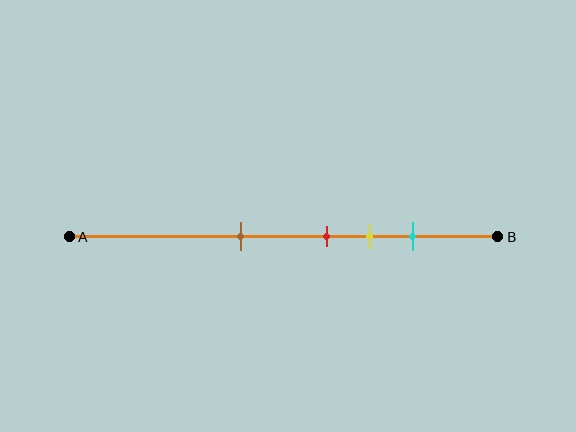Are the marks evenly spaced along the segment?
No, the marks are not evenly spaced.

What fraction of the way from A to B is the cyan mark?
The cyan mark is approximately 80% (0.8) of the way from A to B.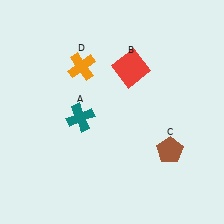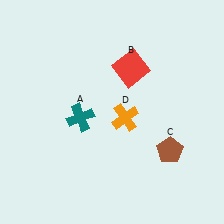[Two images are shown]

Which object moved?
The orange cross (D) moved down.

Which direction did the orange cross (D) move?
The orange cross (D) moved down.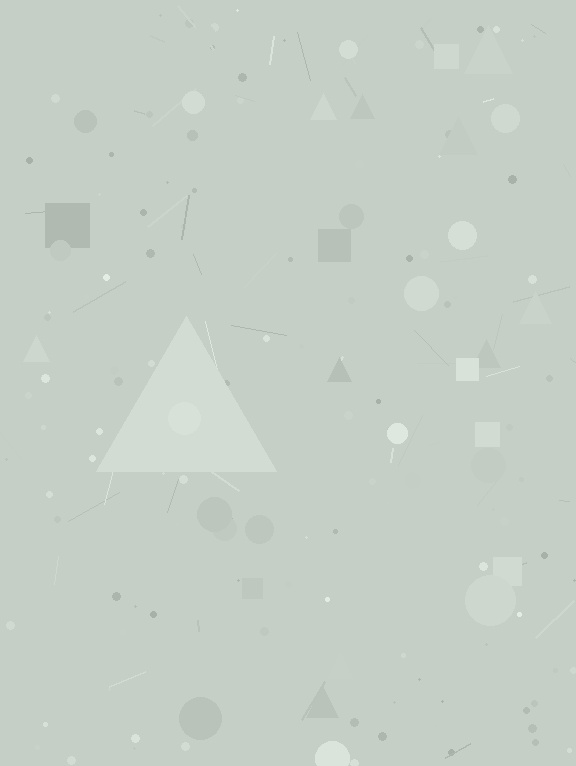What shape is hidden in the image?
A triangle is hidden in the image.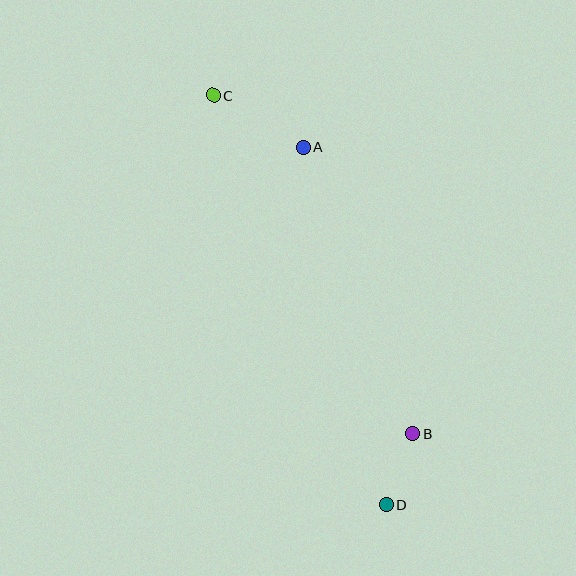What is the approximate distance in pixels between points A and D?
The distance between A and D is approximately 366 pixels.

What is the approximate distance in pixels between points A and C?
The distance between A and C is approximately 104 pixels.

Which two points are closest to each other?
Points B and D are closest to each other.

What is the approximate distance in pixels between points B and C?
The distance between B and C is approximately 393 pixels.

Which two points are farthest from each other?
Points C and D are farthest from each other.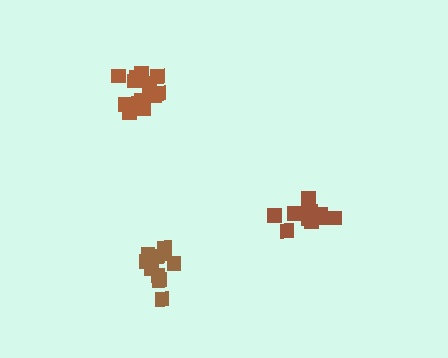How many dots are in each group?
Group 1: 10 dots, Group 2: 11 dots, Group 3: 16 dots (37 total).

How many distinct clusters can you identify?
There are 3 distinct clusters.